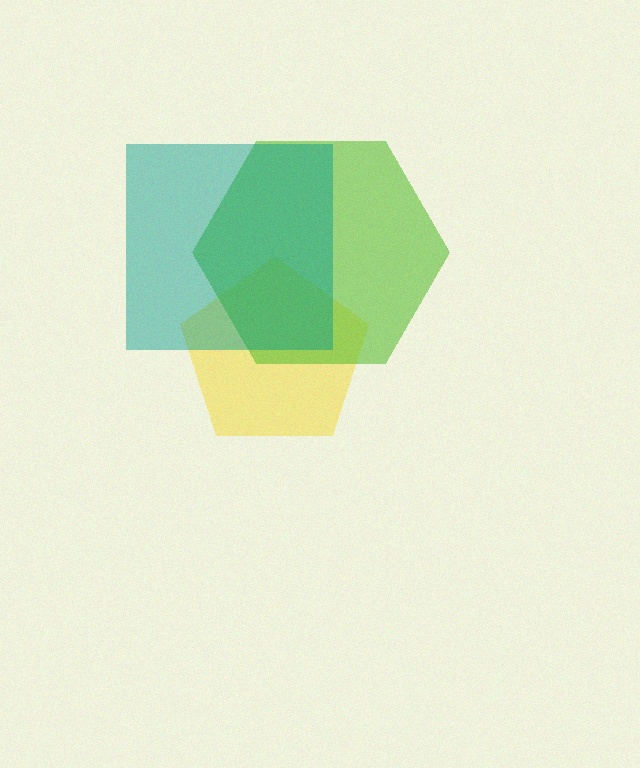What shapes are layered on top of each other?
The layered shapes are: a yellow pentagon, a lime hexagon, a teal square.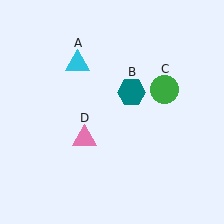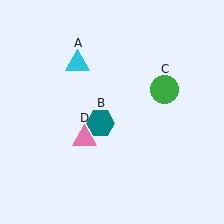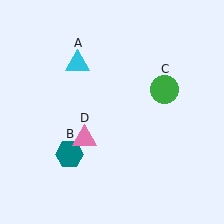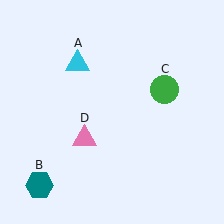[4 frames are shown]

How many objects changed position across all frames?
1 object changed position: teal hexagon (object B).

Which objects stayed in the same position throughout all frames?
Cyan triangle (object A) and green circle (object C) and pink triangle (object D) remained stationary.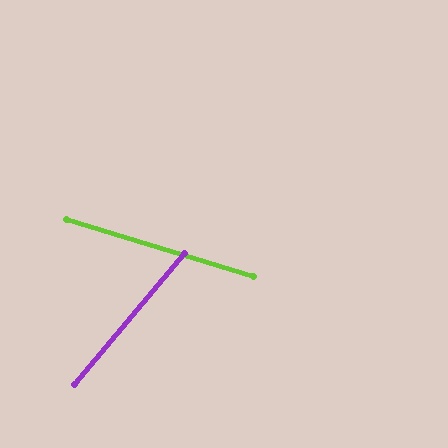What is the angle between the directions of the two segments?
Approximately 67 degrees.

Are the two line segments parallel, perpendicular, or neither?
Neither parallel nor perpendicular — they differ by about 67°.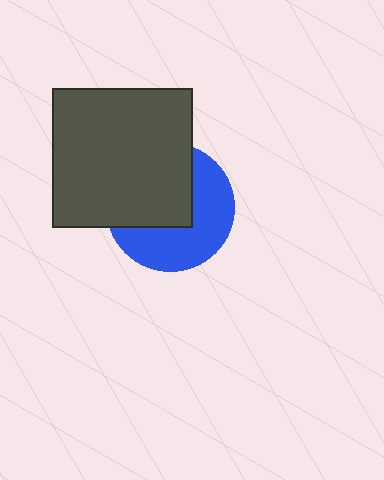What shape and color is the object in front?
The object in front is a dark gray square.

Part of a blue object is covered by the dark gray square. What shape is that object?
It is a circle.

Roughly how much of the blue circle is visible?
About half of it is visible (roughly 51%).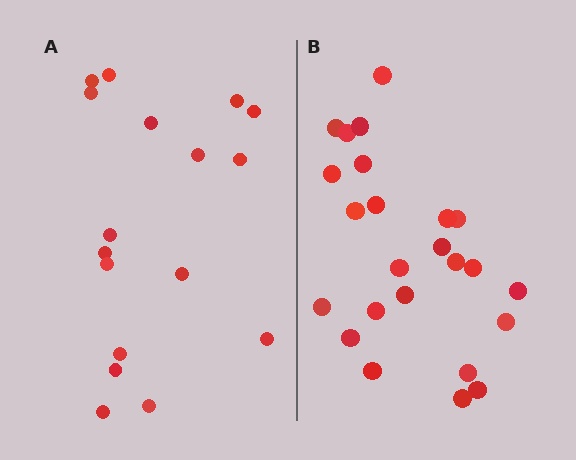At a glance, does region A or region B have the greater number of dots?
Region B (the right region) has more dots.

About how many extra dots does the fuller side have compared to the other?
Region B has roughly 8 or so more dots than region A.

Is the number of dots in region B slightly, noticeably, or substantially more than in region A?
Region B has noticeably more, but not dramatically so. The ratio is roughly 1.4 to 1.